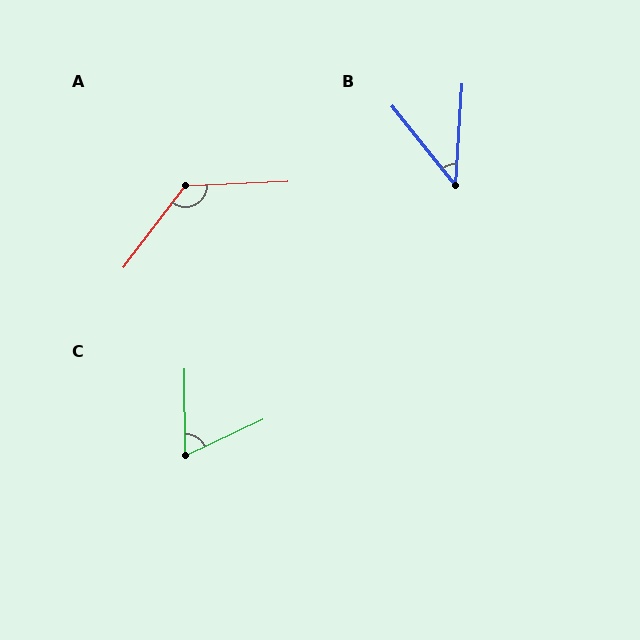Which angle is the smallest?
B, at approximately 42 degrees.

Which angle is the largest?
A, at approximately 130 degrees.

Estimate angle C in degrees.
Approximately 65 degrees.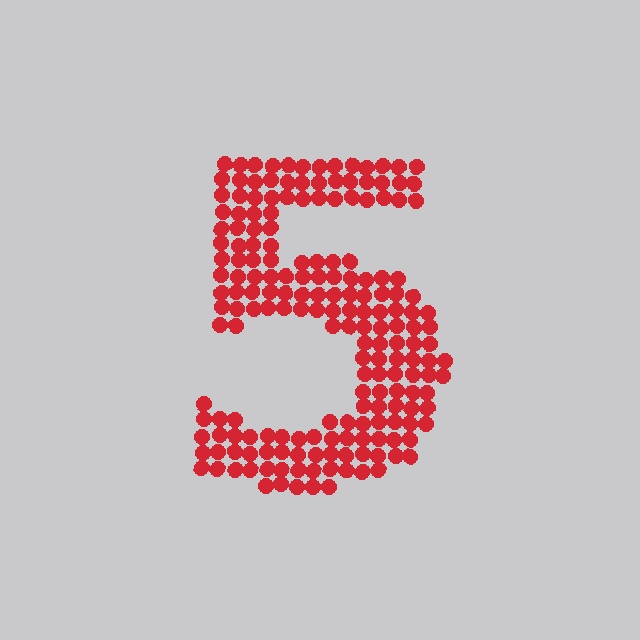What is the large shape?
The large shape is the digit 5.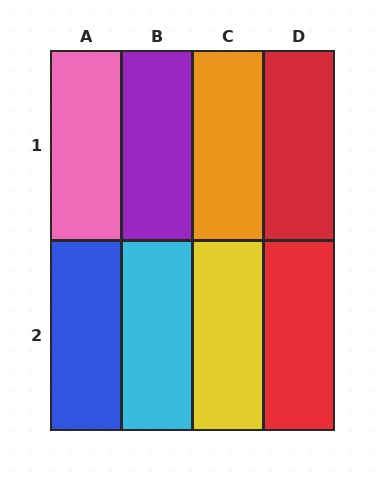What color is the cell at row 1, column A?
Pink.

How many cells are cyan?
1 cell is cyan.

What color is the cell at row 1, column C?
Orange.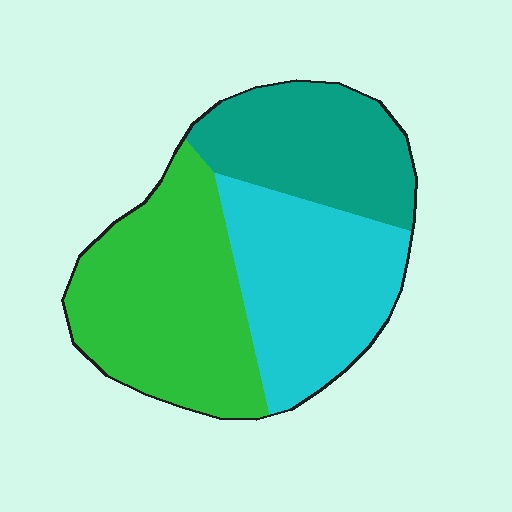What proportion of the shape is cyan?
Cyan covers 33% of the shape.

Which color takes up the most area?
Green, at roughly 40%.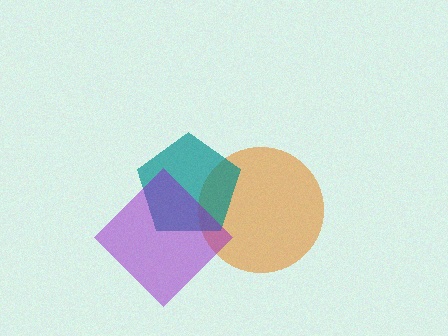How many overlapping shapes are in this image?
There are 3 overlapping shapes in the image.